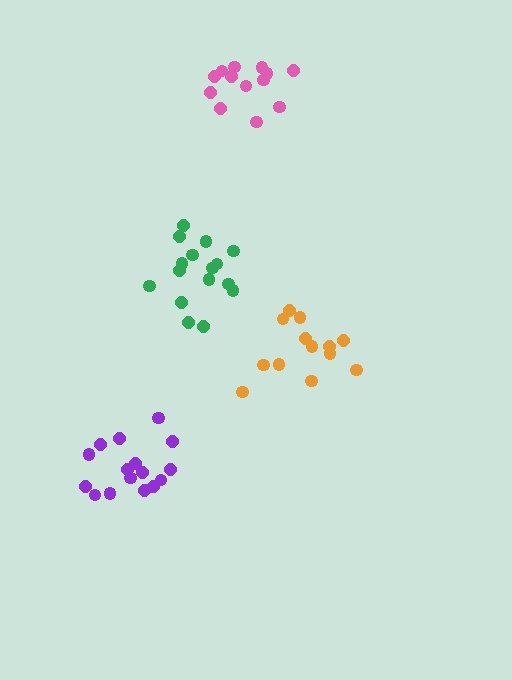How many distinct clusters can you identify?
There are 4 distinct clusters.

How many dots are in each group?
Group 1: 13 dots, Group 2: 16 dots, Group 3: 16 dots, Group 4: 13 dots (58 total).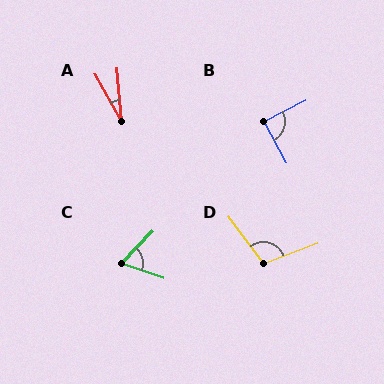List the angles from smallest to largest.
A (24°), C (65°), B (89°), D (106°).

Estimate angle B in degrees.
Approximately 89 degrees.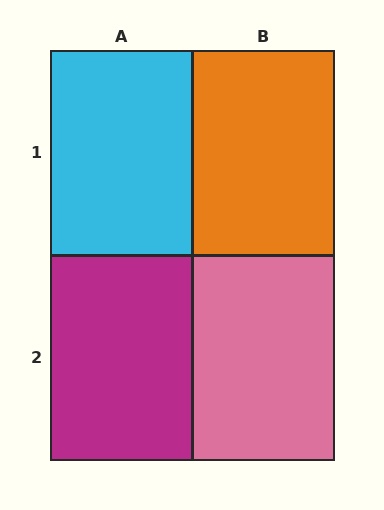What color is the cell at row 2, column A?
Magenta.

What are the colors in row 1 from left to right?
Cyan, orange.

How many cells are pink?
1 cell is pink.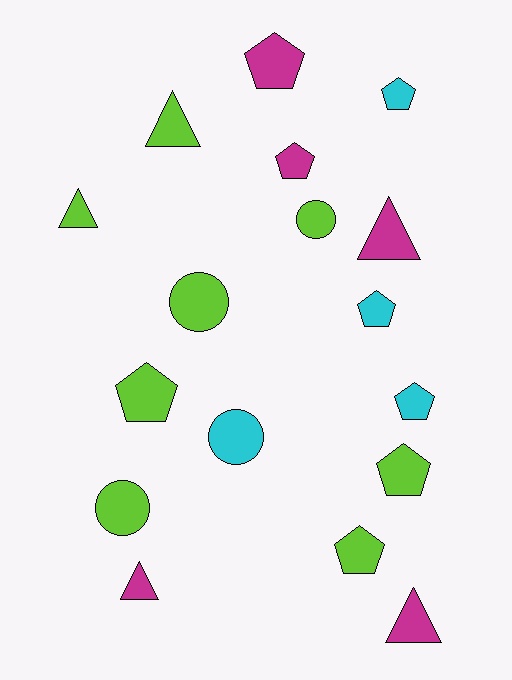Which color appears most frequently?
Lime, with 8 objects.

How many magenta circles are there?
There are no magenta circles.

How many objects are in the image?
There are 17 objects.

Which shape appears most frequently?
Pentagon, with 8 objects.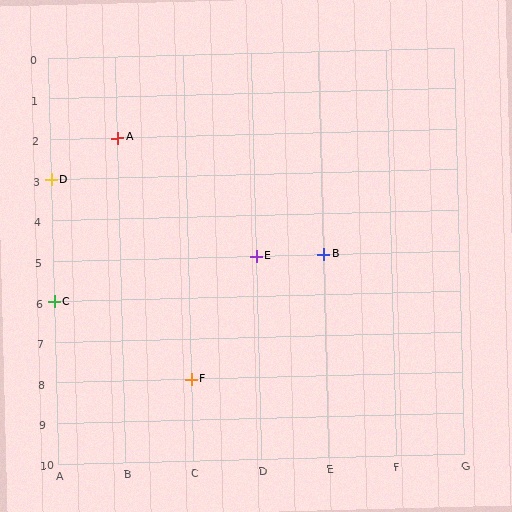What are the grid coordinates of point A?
Point A is at grid coordinates (B, 2).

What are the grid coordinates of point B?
Point B is at grid coordinates (E, 5).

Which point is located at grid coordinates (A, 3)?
Point D is at (A, 3).